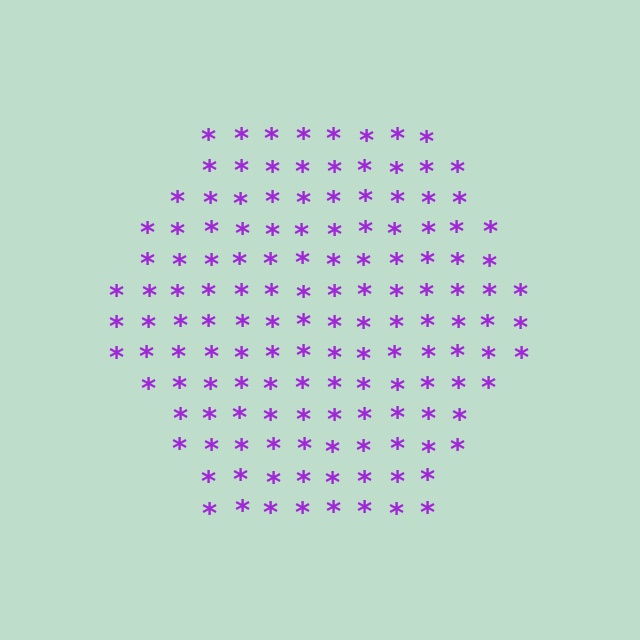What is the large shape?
The large shape is a hexagon.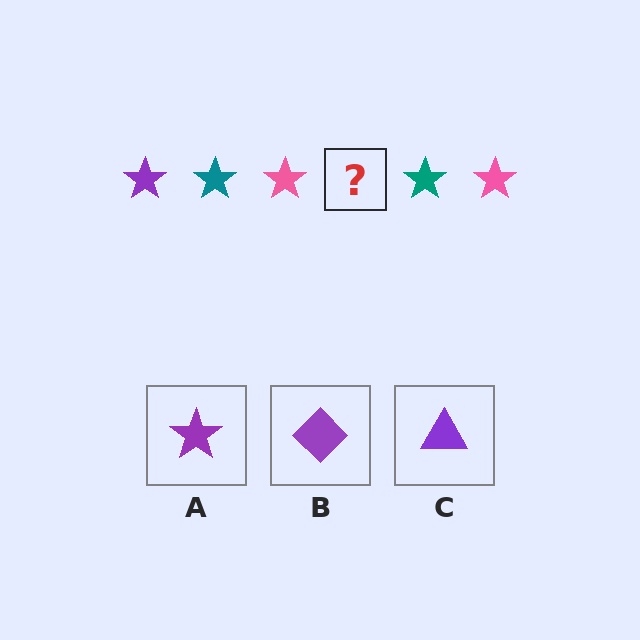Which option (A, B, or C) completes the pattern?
A.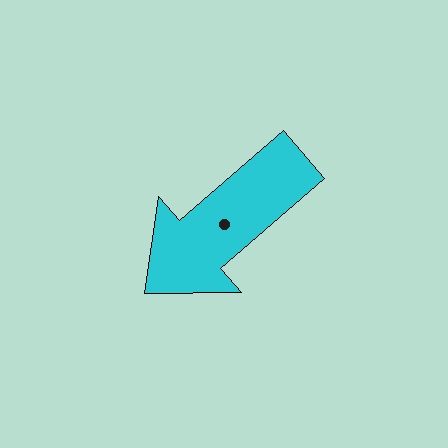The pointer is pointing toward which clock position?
Roughly 8 o'clock.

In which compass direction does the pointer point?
Southwest.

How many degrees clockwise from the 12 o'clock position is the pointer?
Approximately 229 degrees.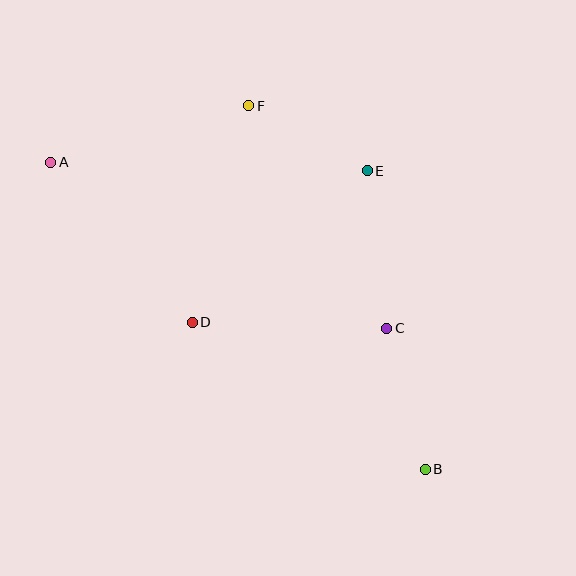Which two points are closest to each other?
Points E and F are closest to each other.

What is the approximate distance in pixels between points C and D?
The distance between C and D is approximately 194 pixels.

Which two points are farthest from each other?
Points A and B are farthest from each other.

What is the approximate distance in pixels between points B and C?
The distance between B and C is approximately 146 pixels.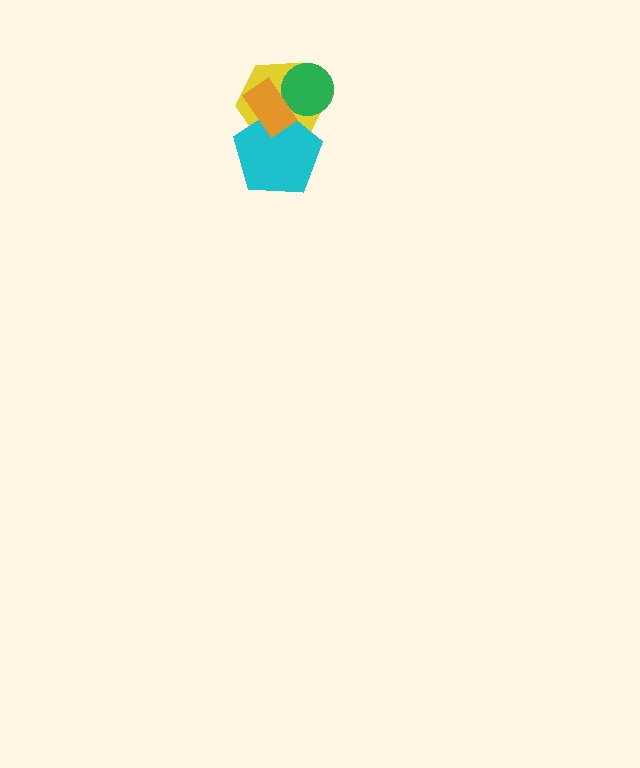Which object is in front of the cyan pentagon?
The orange rectangle is in front of the cyan pentagon.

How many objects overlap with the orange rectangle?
3 objects overlap with the orange rectangle.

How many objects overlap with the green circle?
2 objects overlap with the green circle.